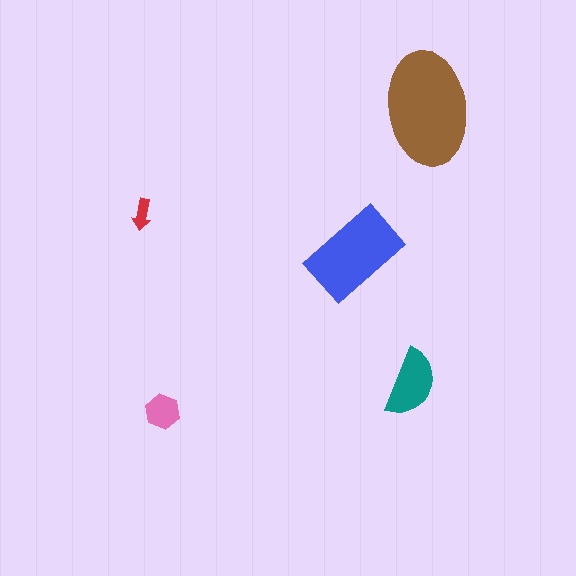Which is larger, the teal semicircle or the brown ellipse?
The brown ellipse.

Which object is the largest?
The brown ellipse.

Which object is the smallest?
The red arrow.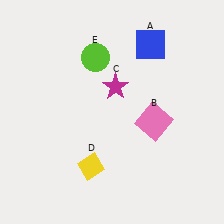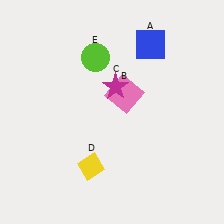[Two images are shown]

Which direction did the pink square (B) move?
The pink square (B) moved left.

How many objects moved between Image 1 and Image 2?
1 object moved between the two images.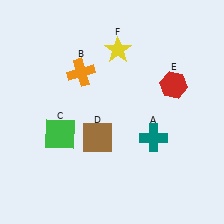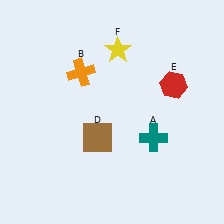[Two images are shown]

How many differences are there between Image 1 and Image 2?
There is 1 difference between the two images.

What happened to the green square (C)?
The green square (C) was removed in Image 2. It was in the bottom-left area of Image 1.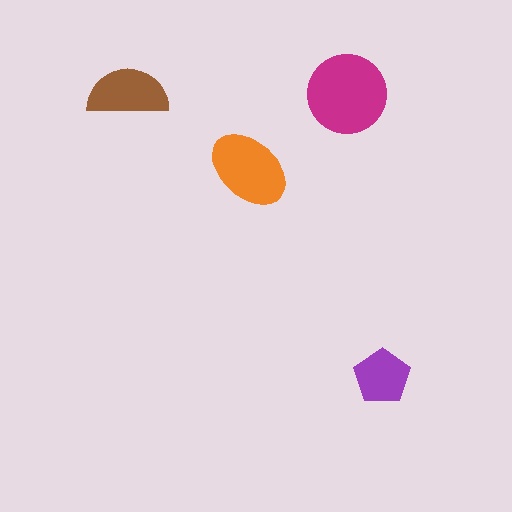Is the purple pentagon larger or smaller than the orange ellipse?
Smaller.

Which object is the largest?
The magenta circle.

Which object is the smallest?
The purple pentagon.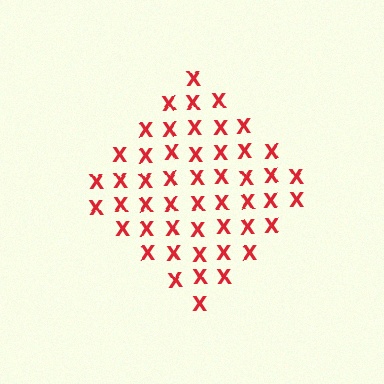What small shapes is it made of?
It is made of small letter X's.